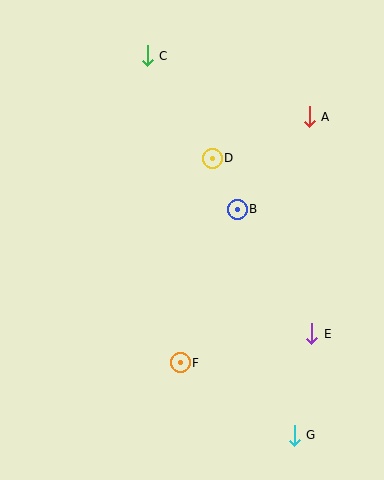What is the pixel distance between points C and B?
The distance between C and B is 177 pixels.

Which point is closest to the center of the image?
Point B at (237, 209) is closest to the center.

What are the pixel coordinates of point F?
Point F is at (180, 363).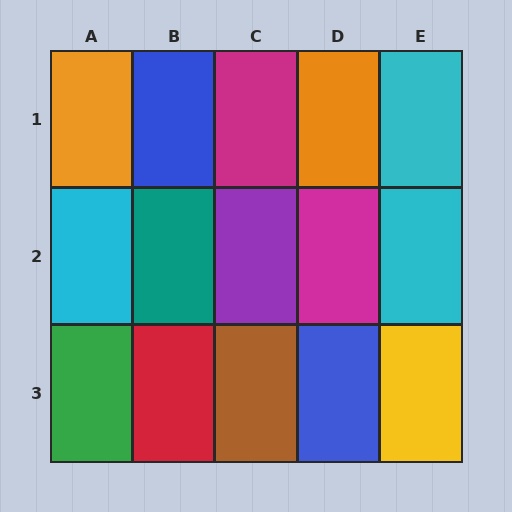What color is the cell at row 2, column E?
Cyan.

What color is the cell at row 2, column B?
Teal.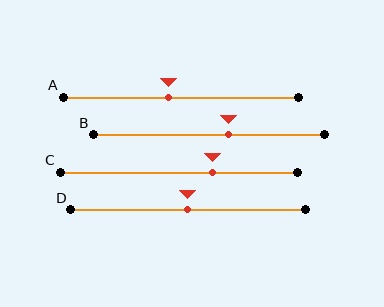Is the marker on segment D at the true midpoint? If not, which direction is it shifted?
Yes, the marker on segment D is at the true midpoint.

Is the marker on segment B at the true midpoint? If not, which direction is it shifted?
No, the marker on segment B is shifted to the right by about 8% of the segment length.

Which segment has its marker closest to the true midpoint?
Segment D has its marker closest to the true midpoint.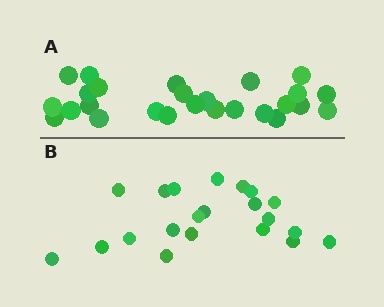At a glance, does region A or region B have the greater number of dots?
Region A (the top region) has more dots.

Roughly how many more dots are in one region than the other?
Region A has about 5 more dots than region B.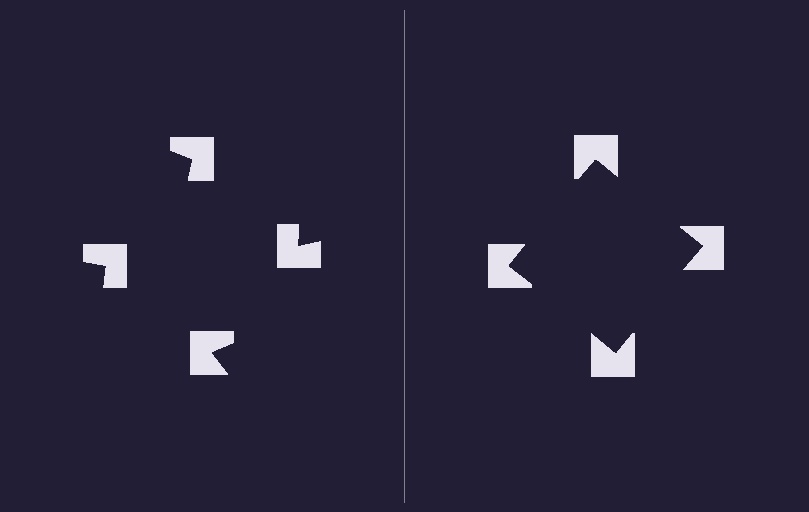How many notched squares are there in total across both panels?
8 — 4 on each side.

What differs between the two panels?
The notched squares are positioned identically on both sides; only the wedge orientations differ. On the right they align to a square; on the left they are misaligned.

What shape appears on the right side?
An illusory square.